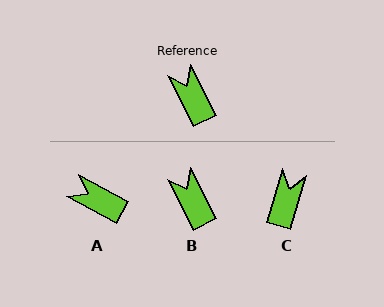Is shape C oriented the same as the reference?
No, it is off by about 43 degrees.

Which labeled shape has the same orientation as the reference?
B.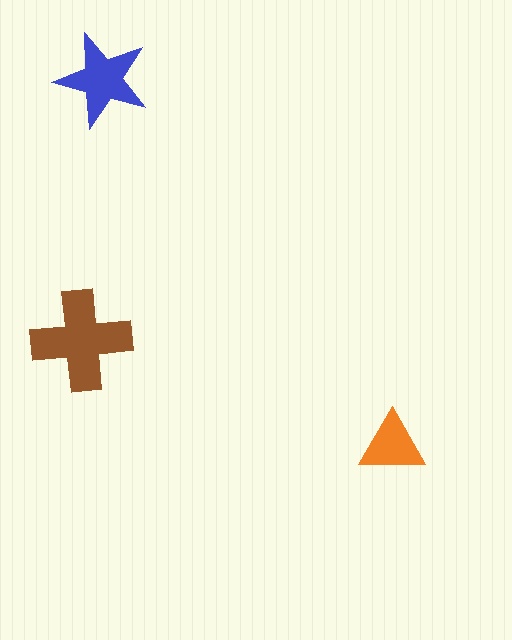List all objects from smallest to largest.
The orange triangle, the blue star, the brown cross.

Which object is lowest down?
The orange triangle is bottommost.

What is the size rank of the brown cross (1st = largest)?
1st.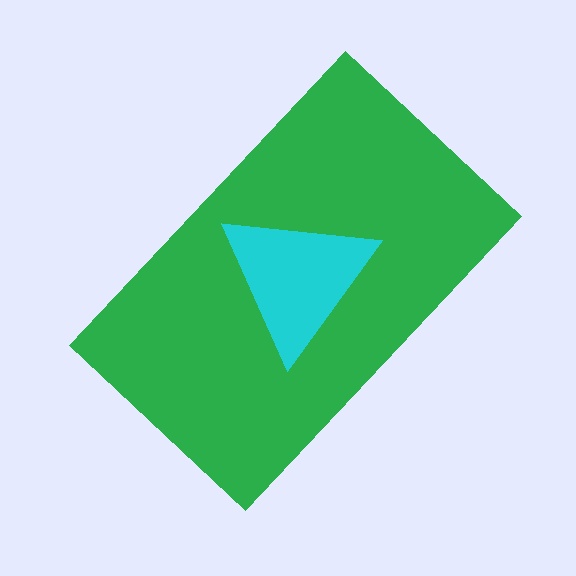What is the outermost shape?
The green rectangle.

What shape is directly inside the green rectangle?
The cyan triangle.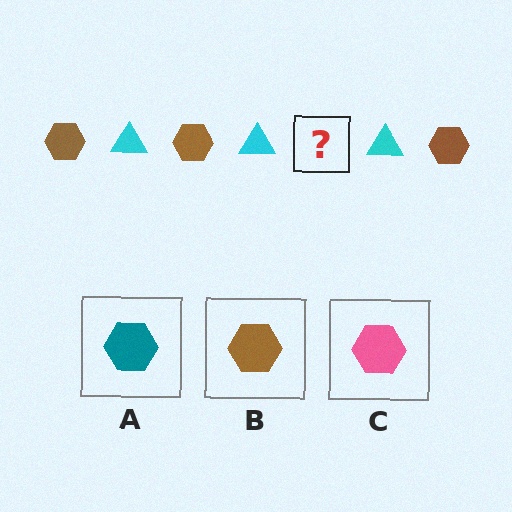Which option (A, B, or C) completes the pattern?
B.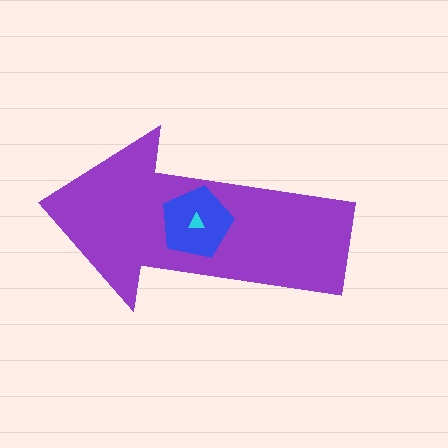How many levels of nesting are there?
3.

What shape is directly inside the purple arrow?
The blue pentagon.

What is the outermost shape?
The purple arrow.